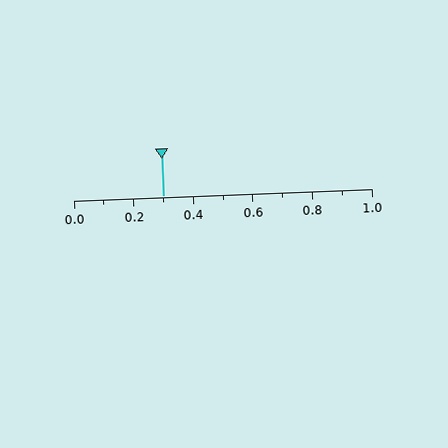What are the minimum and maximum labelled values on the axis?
The axis runs from 0.0 to 1.0.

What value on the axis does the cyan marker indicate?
The marker indicates approximately 0.3.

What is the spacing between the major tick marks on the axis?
The major ticks are spaced 0.2 apart.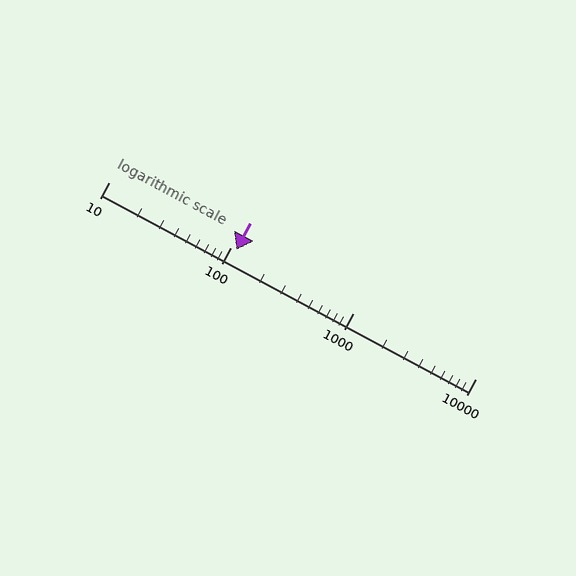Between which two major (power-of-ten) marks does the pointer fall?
The pointer is between 100 and 1000.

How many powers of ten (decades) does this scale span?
The scale spans 3 decades, from 10 to 10000.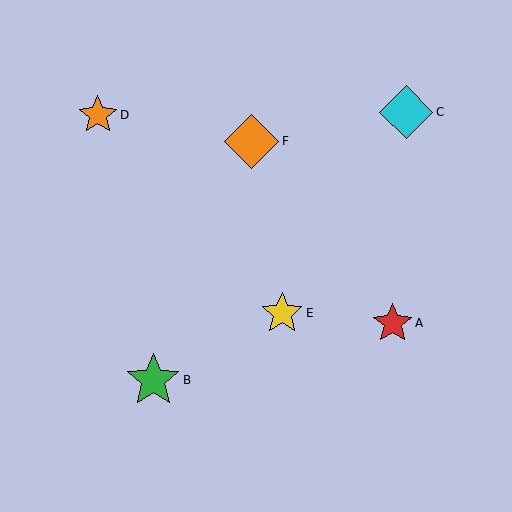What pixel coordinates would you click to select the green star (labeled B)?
Click at (153, 380) to select the green star B.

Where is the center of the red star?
The center of the red star is at (393, 323).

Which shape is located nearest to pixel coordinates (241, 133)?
The orange diamond (labeled F) at (251, 141) is nearest to that location.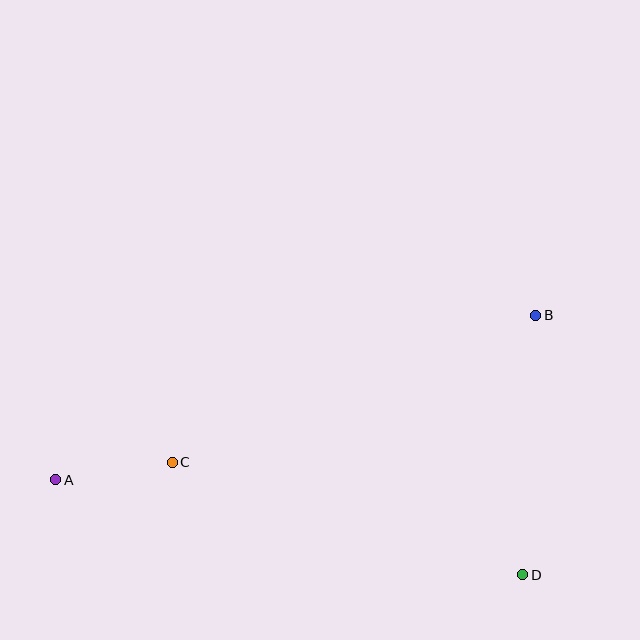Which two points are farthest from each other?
Points A and B are farthest from each other.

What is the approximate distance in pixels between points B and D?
The distance between B and D is approximately 260 pixels.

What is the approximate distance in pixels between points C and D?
The distance between C and D is approximately 368 pixels.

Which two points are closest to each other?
Points A and C are closest to each other.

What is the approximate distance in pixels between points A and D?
The distance between A and D is approximately 476 pixels.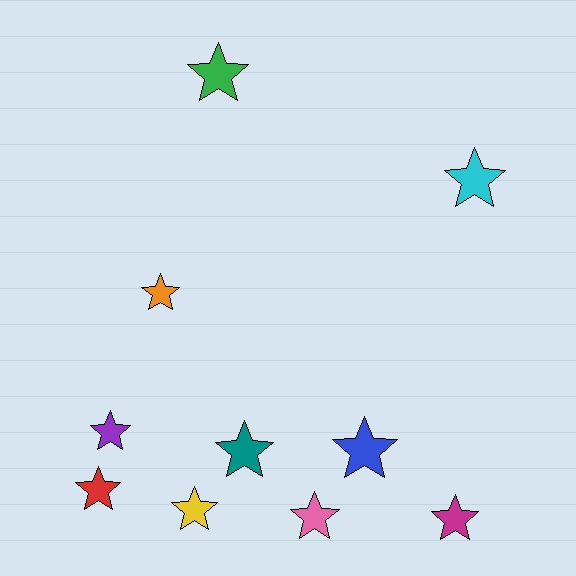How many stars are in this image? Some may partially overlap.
There are 10 stars.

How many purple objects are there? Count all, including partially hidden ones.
There is 1 purple object.